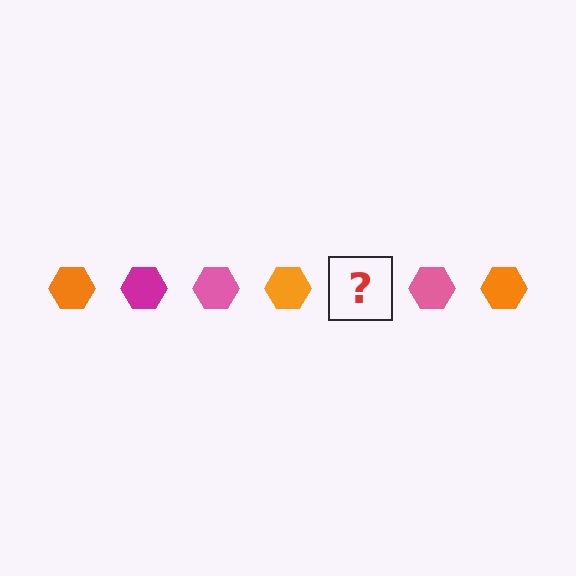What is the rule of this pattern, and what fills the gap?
The rule is that the pattern cycles through orange, magenta, pink hexagons. The gap should be filled with a magenta hexagon.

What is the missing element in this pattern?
The missing element is a magenta hexagon.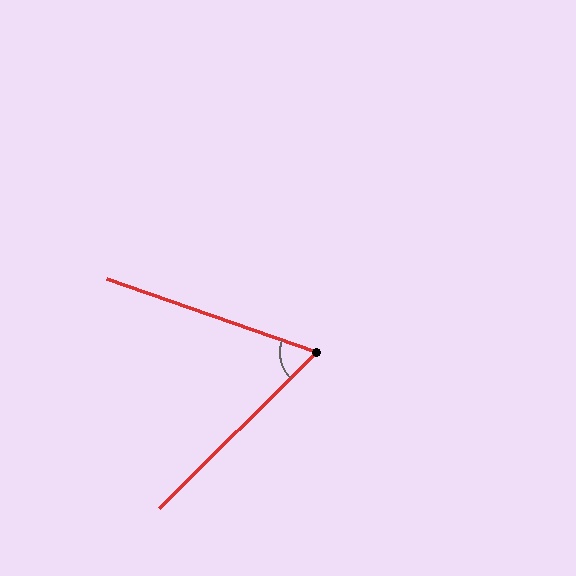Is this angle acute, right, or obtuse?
It is acute.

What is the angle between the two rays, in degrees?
Approximately 64 degrees.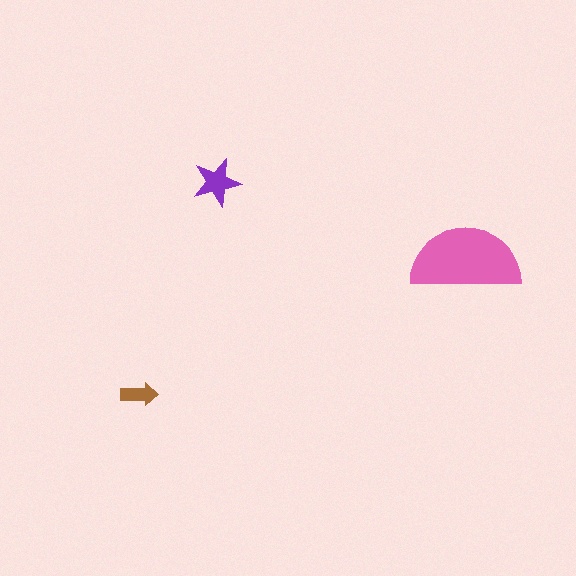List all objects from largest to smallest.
The pink semicircle, the purple star, the brown arrow.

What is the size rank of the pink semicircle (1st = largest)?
1st.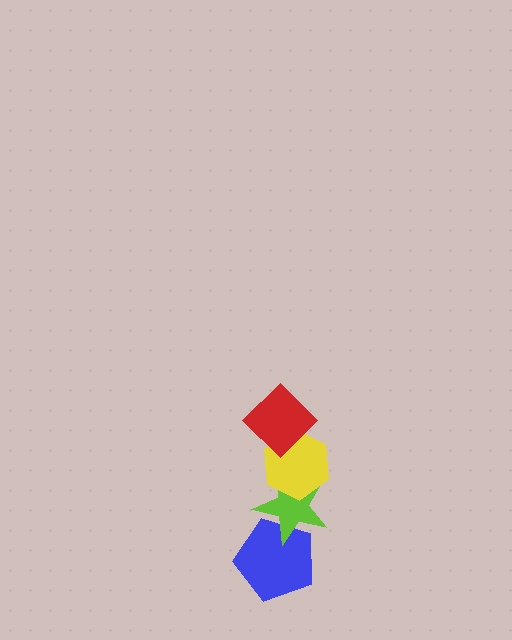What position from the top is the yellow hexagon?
The yellow hexagon is 2nd from the top.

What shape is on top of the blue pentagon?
The lime star is on top of the blue pentagon.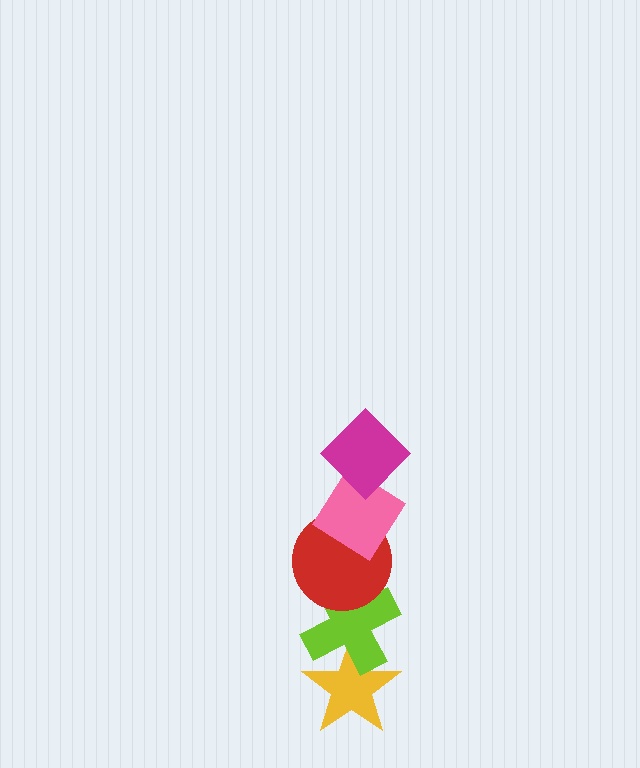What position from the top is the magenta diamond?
The magenta diamond is 1st from the top.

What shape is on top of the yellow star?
The lime cross is on top of the yellow star.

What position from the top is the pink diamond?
The pink diamond is 2nd from the top.